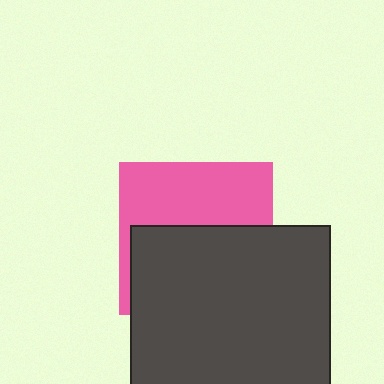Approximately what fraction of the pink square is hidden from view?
Roughly 55% of the pink square is hidden behind the dark gray square.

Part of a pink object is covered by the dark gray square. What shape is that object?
It is a square.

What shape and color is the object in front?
The object in front is a dark gray square.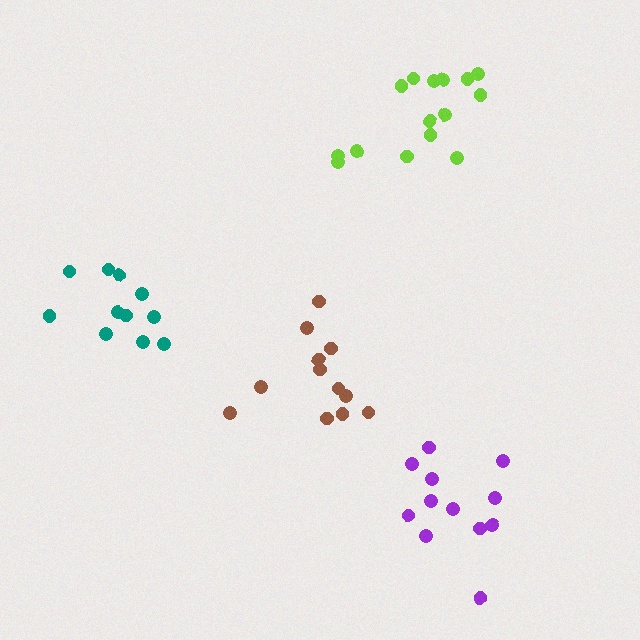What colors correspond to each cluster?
The clusters are colored: purple, teal, brown, lime.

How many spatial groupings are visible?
There are 4 spatial groupings.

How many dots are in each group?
Group 1: 12 dots, Group 2: 11 dots, Group 3: 12 dots, Group 4: 15 dots (50 total).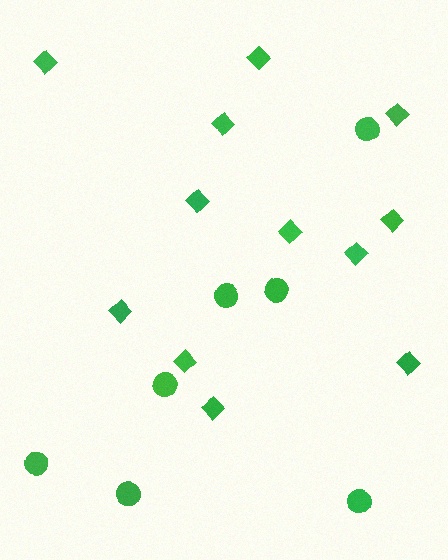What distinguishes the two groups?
There are 2 groups: one group of circles (7) and one group of diamonds (12).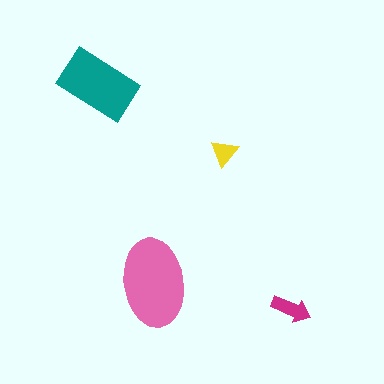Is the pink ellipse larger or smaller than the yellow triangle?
Larger.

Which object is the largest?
The pink ellipse.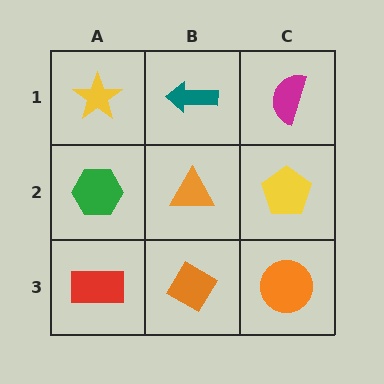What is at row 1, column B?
A teal arrow.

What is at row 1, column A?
A yellow star.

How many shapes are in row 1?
3 shapes.